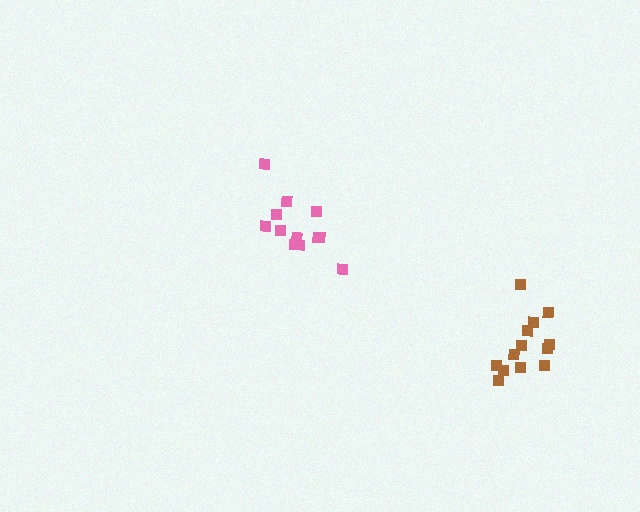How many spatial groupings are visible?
There are 2 spatial groupings.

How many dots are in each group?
Group 1: 13 dots, Group 2: 12 dots (25 total).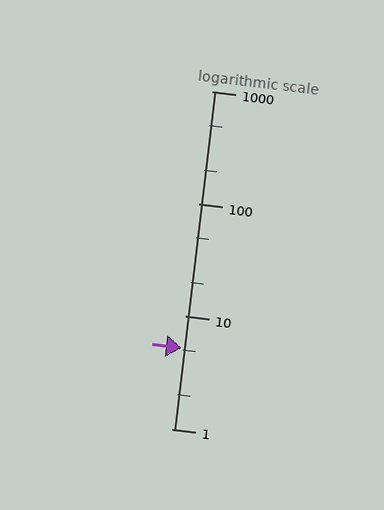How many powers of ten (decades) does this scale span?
The scale spans 3 decades, from 1 to 1000.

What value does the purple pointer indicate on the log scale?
The pointer indicates approximately 5.2.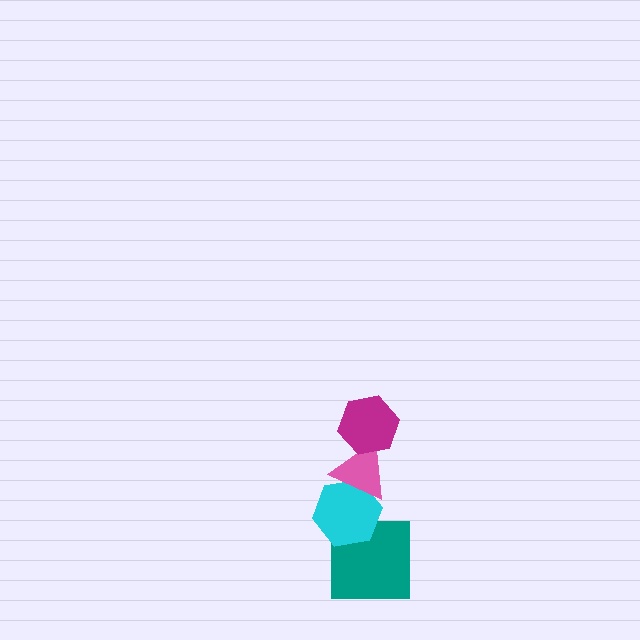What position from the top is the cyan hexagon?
The cyan hexagon is 3rd from the top.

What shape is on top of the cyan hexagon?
The pink triangle is on top of the cyan hexagon.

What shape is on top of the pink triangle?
The magenta hexagon is on top of the pink triangle.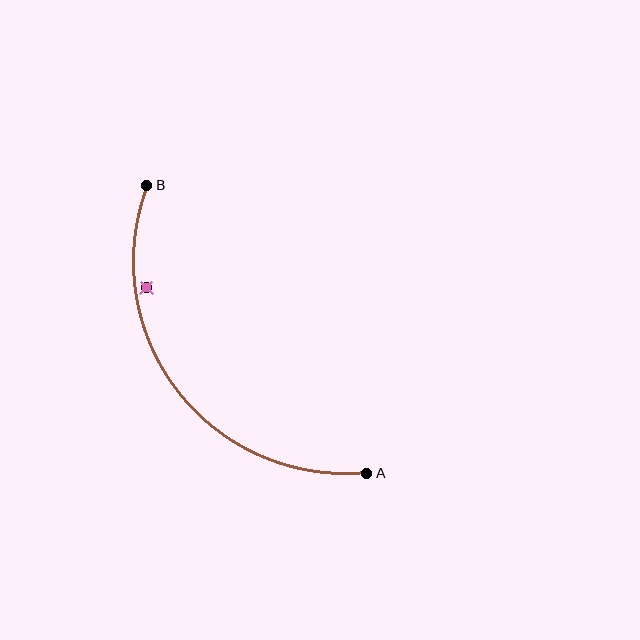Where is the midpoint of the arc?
The arc midpoint is the point on the curve farthest from the straight line joining A and B. It sits below and to the left of that line.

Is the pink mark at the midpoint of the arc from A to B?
No — the pink mark does not lie on the arc at all. It sits slightly inside the curve.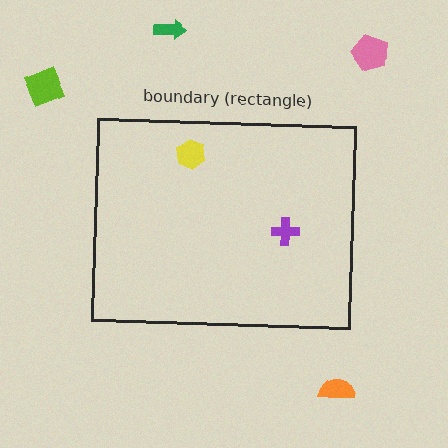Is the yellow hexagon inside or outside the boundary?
Inside.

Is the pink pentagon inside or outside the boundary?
Outside.